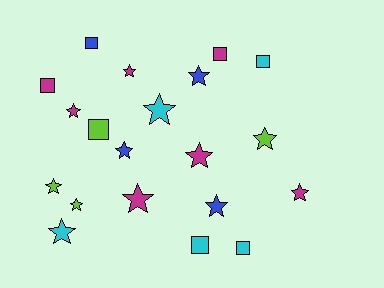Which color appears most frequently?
Magenta, with 7 objects.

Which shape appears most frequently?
Star, with 13 objects.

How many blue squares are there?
There is 1 blue square.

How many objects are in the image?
There are 20 objects.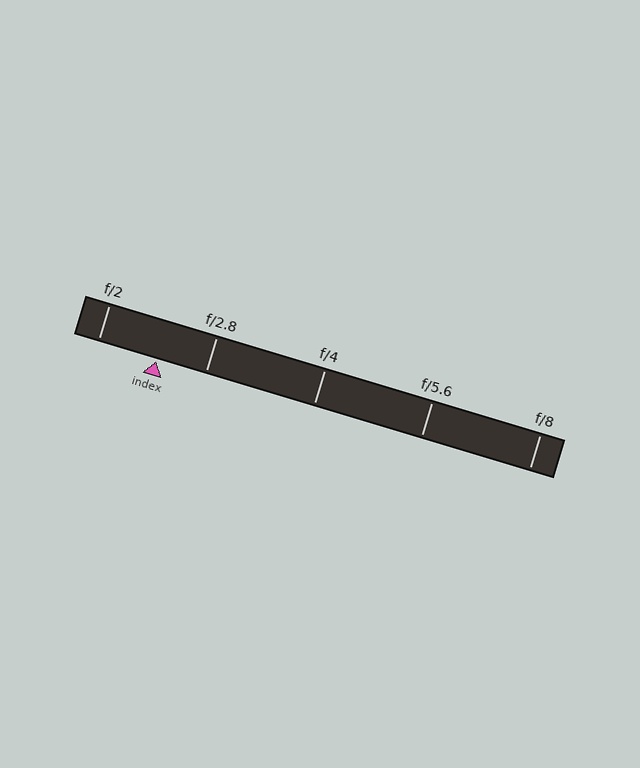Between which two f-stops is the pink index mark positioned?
The index mark is between f/2 and f/2.8.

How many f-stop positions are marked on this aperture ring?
There are 5 f-stop positions marked.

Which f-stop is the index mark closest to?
The index mark is closest to f/2.8.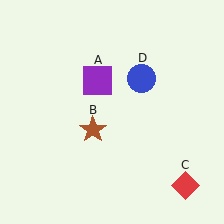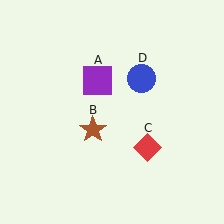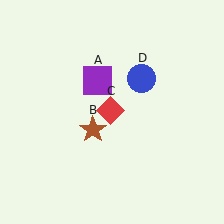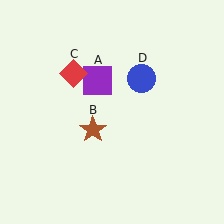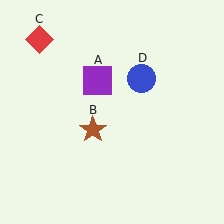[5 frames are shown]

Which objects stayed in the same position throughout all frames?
Purple square (object A) and brown star (object B) and blue circle (object D) remained stationary.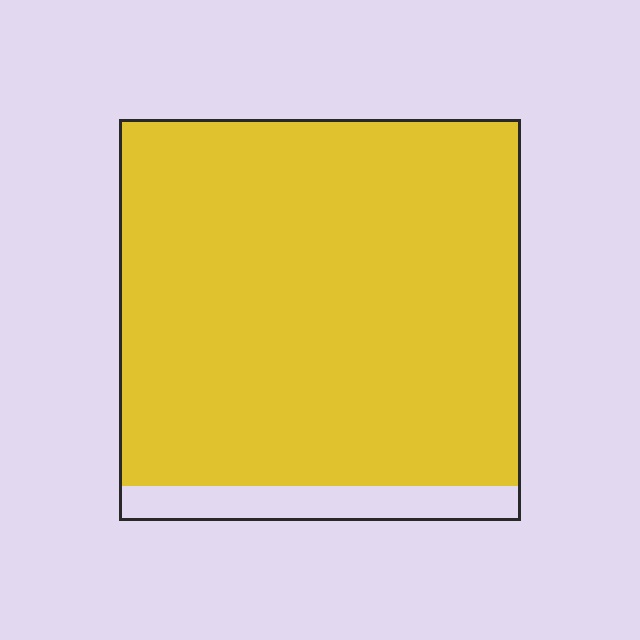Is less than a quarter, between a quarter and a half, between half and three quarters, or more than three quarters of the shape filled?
More than three quarters.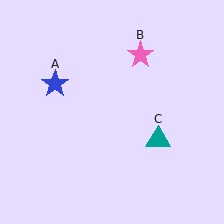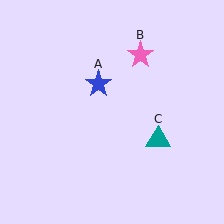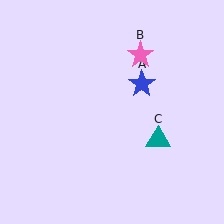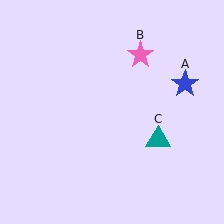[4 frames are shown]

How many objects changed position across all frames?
1 object changed position: blue star (object A).